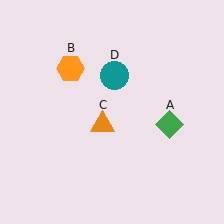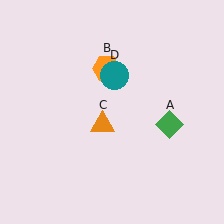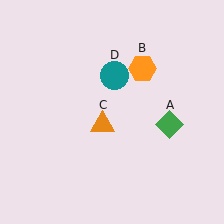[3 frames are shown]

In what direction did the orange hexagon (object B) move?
The orange hexagon (object B) moved right.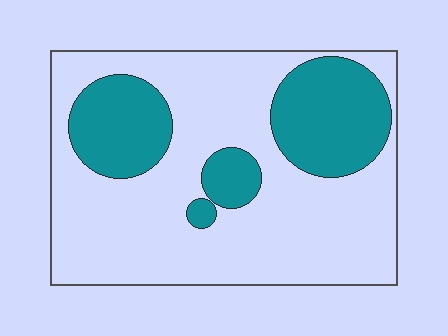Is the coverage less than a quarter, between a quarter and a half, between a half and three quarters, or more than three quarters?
Between a quarter and a half.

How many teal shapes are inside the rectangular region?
4.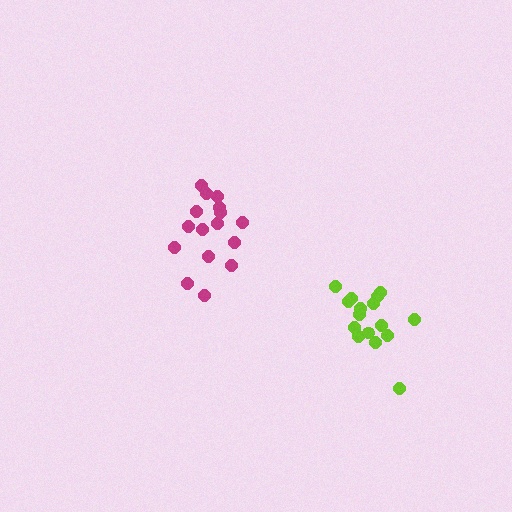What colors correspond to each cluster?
The clusters are colored: lime, magenta.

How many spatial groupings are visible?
There are 2 spatial groupings.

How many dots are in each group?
Group 1: 16 dots, Group 2: 16 dots (32 total).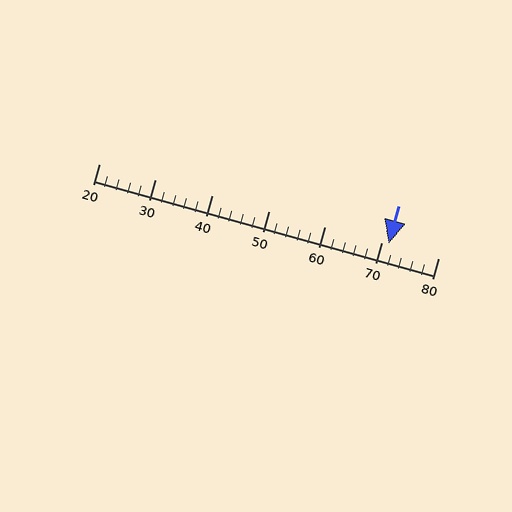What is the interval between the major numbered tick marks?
The major tick marks are spaced 10 units apart.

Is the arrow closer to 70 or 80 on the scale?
The arrow is closer to 70.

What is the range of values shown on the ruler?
The ruler shows values from 20 to 80.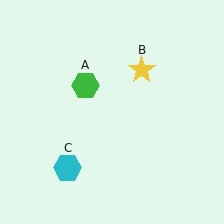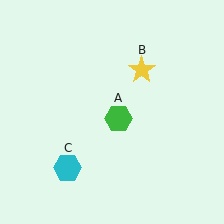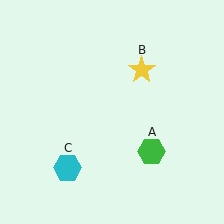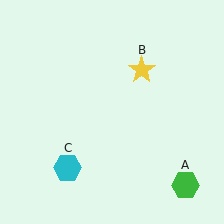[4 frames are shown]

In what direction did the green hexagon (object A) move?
The green hexagon (object A) moved down and to the right.